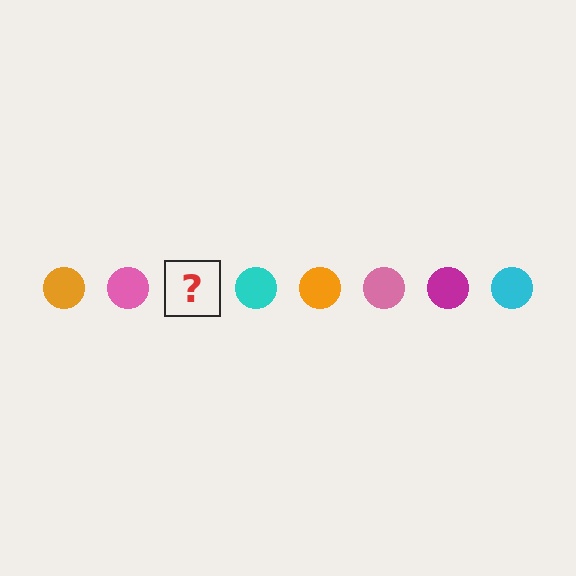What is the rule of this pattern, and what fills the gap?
The rule is that the pattern cycles through orange, pink, magenta, cyan circles. The gap should be filled with a magenta circle.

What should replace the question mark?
The question mark should be replaced with a magenta circle.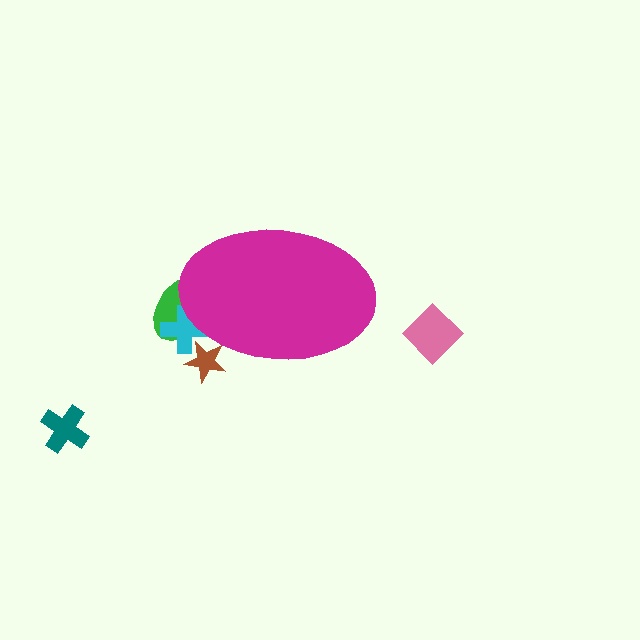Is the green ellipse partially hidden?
Yes, the green ellipse is partially hidden behind the magenta ellipse.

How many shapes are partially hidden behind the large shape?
3 shapes are partially hidden.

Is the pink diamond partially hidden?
No, the pink diamond is fully visible.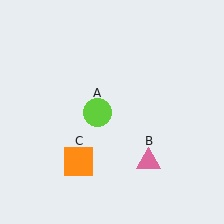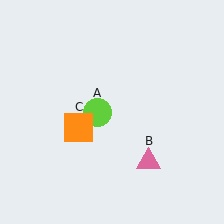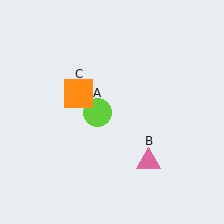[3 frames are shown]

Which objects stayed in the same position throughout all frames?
Lime circle (object A) and pink triangle (object B) remained stationary.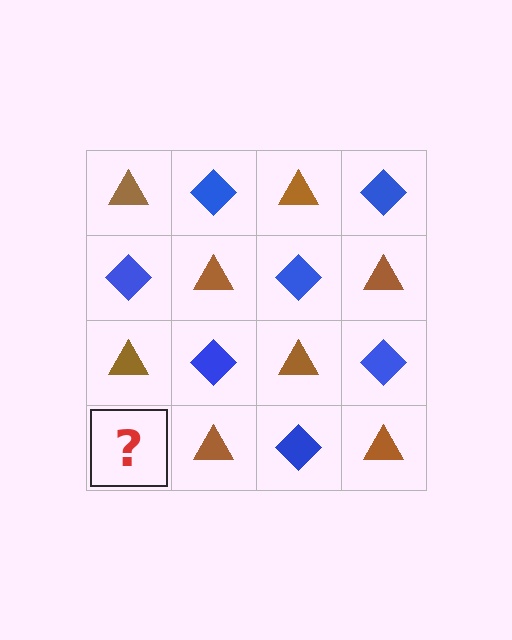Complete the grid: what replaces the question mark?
The question mark should be replaced with a blue diamond.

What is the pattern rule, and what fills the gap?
The rule is that it alternates brown triangle and blue diamond in a checkerboard pattern. The gap should be filled with a blue diamond.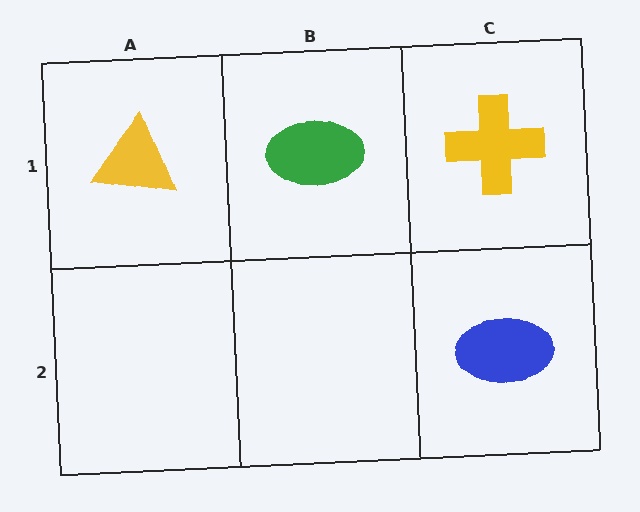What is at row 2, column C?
A blue ellipse.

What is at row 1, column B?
A green ellipse.